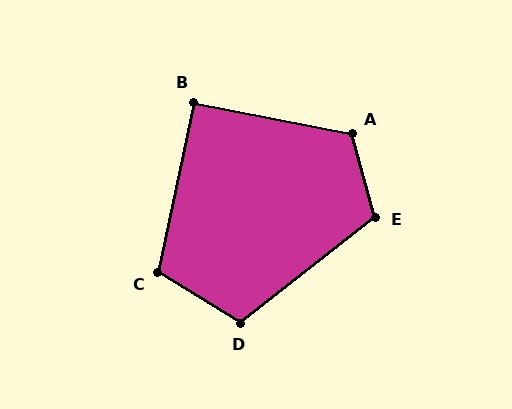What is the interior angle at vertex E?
Approximately 113 degrees (obtuse).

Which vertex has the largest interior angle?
A, at approximately 116 degrees.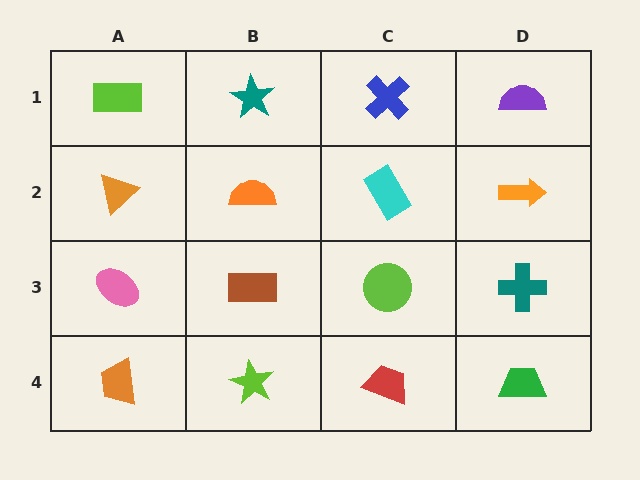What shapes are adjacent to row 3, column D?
An orange arrow (row 2, column D), a green trapezoid (row 4, column D), a lime circle (row 3, column C).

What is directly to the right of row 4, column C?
A green trapezoid.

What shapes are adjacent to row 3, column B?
An orange semicircle (row 2, column B), a lime star (row 4, column B), a pink ellipse (row 3, column A), a lime circle (row 3, column C).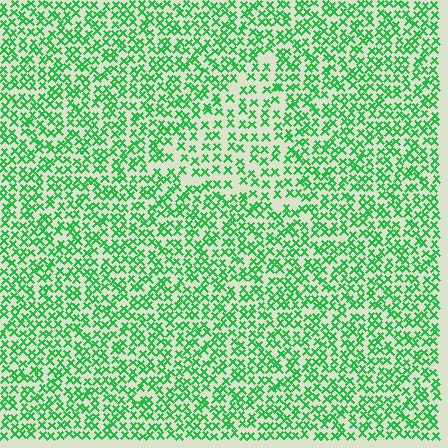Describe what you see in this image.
The image contains small green elements arranged at two different densities. A triangle-shaped region is visible where the elements are less densely packed than the surrounding area.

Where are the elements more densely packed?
The elements are more densely packed outside the triangle boundary.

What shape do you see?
I see a triangle.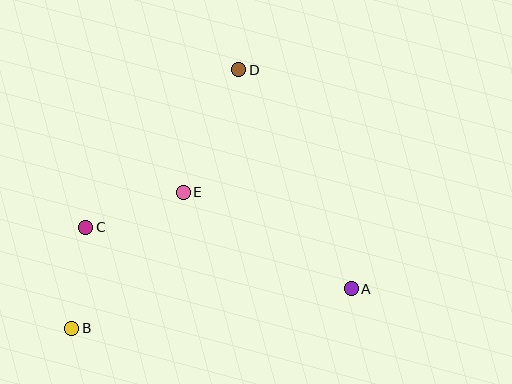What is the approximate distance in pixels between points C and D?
The distance between C and D is approximately 219 pixels.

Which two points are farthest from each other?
Points B and D are farthest from each other.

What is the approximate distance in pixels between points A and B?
The distance between A and B is approximately 282 pixels.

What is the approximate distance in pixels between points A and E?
The distance between A and E is approximately 194 pixels.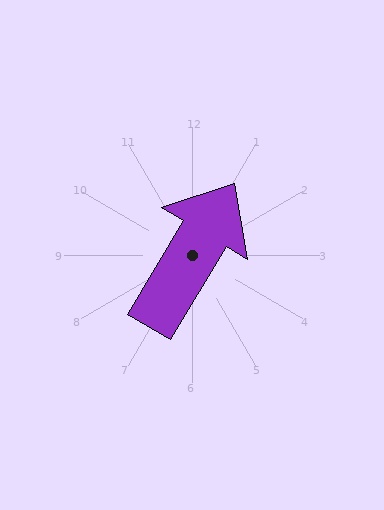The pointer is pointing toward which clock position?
Roughly 1 o'clock.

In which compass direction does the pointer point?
Northeast.